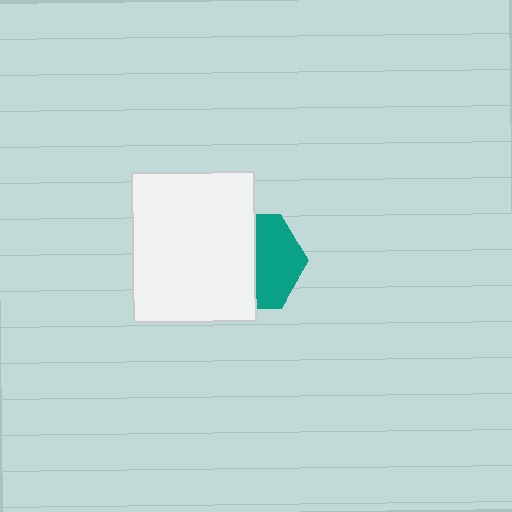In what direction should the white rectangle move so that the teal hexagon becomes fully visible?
The white rectangle should move left. That is the shortest direction to clear the overlap and leave the teal hexagon fully visible.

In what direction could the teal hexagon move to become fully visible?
The teal hexagon could move right. That would shift it out from behind the white rectangle entirely.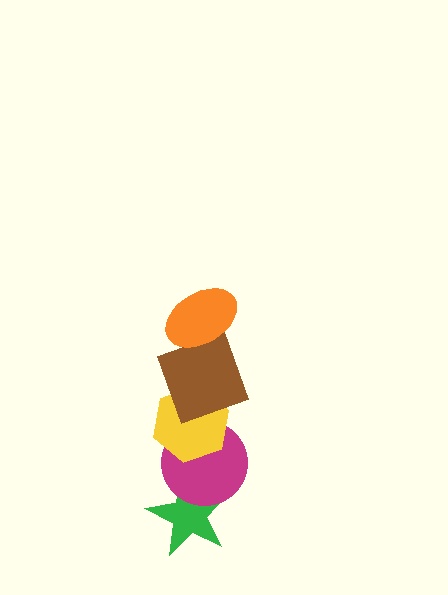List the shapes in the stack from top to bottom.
From top to bottom: the orange ellipse, the brown square, the yellow hexagon, the magenta circle, the green star.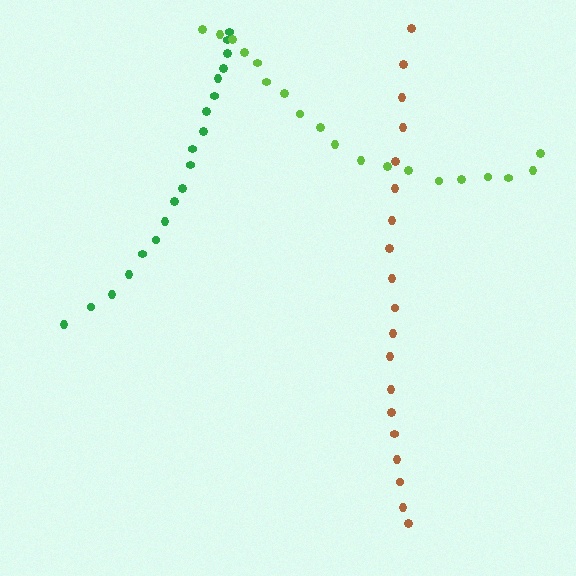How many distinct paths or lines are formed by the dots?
There are 3 distinct paths.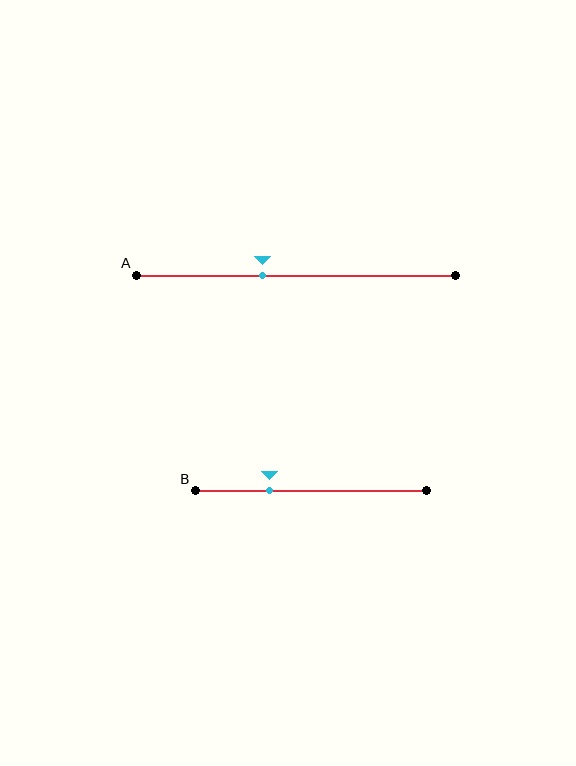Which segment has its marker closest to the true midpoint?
Segment A has its marker closest to the true midpoint.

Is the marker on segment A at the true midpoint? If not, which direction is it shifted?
No, the marker on segment A is shifted to the left by about 10% of the segment length.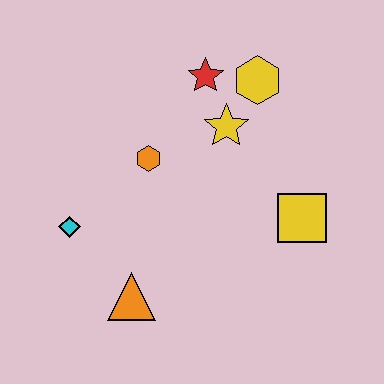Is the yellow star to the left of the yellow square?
Yes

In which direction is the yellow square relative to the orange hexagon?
The yellow square is to the right of the orange hexagon.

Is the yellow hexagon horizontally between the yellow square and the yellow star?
Yes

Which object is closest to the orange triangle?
The cyan diamond is closest to the orange triangle.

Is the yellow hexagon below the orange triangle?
No